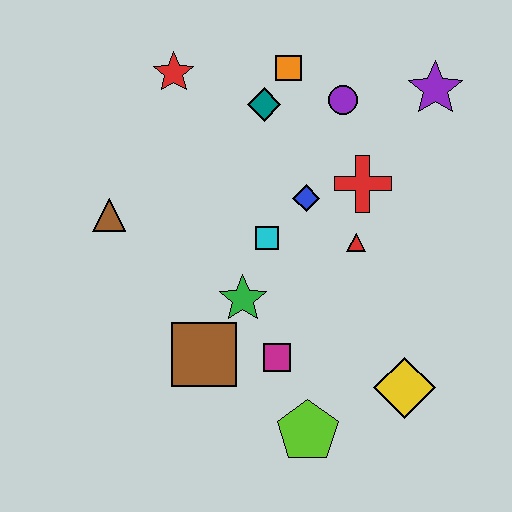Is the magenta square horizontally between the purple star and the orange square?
No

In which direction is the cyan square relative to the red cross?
The cyan square is to the left of the red cross.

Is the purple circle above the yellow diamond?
Yes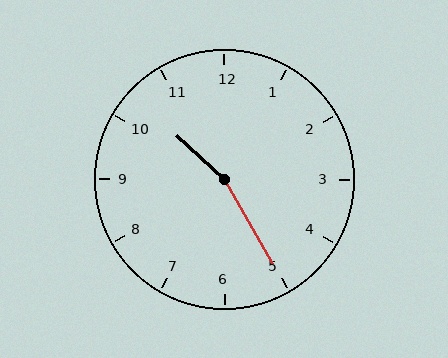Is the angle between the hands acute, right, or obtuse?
It is obtuse.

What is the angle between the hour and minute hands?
Approximately 162 degrees.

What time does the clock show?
10:25.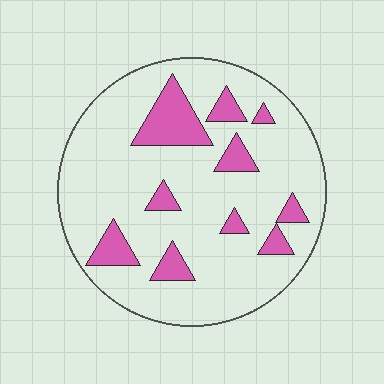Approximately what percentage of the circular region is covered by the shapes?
Approximately 15%.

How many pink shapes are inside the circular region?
10.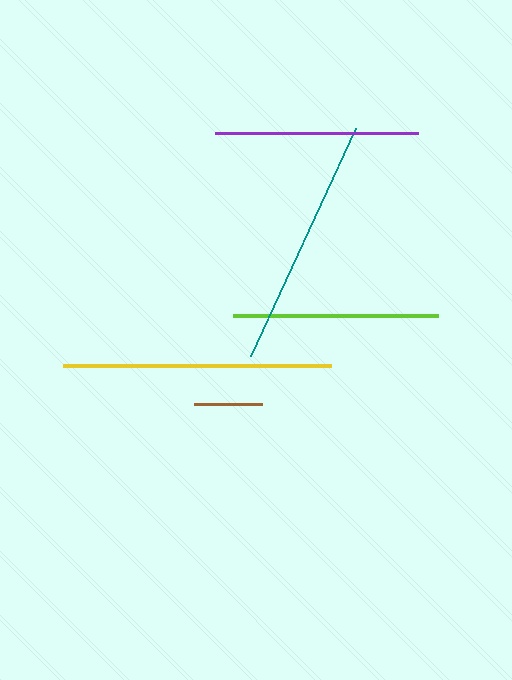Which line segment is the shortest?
The brown line is the shortest at approximately 68 pixels.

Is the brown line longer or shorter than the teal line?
The teal line is longer than the brown line.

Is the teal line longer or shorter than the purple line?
The teal line is longer than the purple line.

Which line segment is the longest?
The yellow line is the longest at approximately 268 pixels.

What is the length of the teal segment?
The teal segment is approximately 251 pixels long.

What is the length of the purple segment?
The purple segment is approximately 203 pixels long.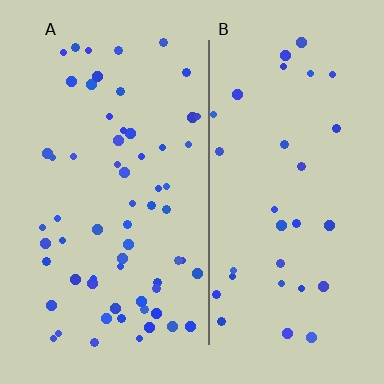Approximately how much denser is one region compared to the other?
Approximately 2.0× — region A over region B.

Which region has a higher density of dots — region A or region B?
A (the left).